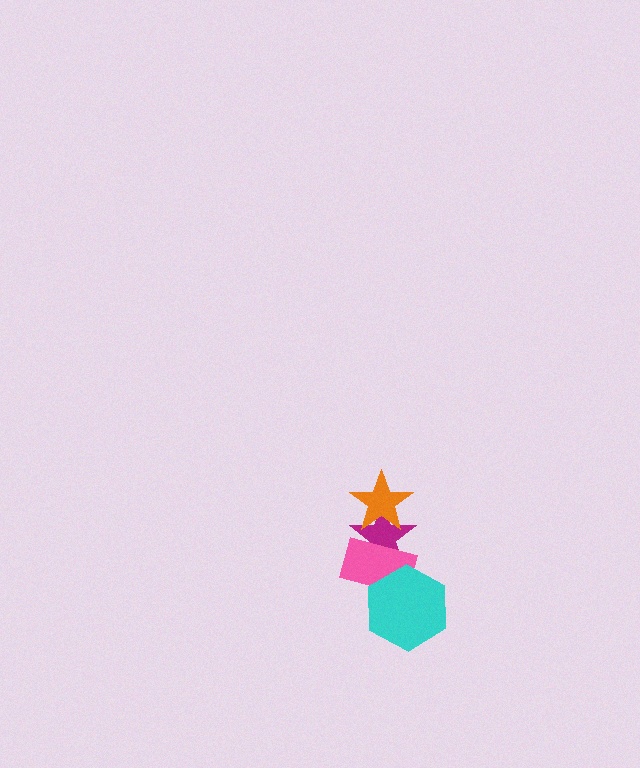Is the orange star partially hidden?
No, no other shape covers it.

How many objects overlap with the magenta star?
2 objects overlap with the magenta star.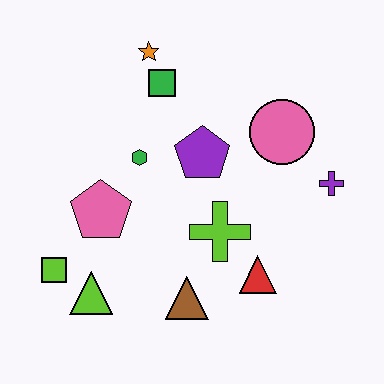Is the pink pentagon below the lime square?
No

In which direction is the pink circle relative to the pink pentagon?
The pink circle is to the right of the pink pentagon.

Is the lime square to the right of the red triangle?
No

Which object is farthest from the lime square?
The purple cross is farthest from the lime square.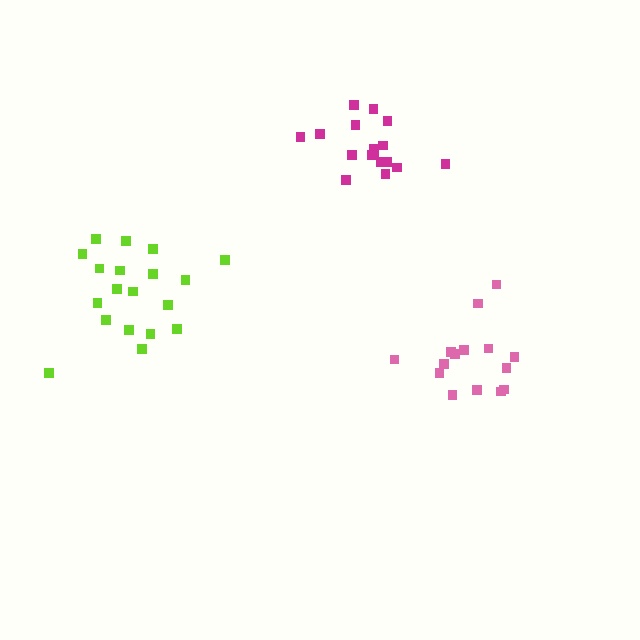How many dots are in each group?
Group 1: 19 dots, Group 2: 15 dots, Group 3: 17 dots (51 total).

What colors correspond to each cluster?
The clusters are colored: lime, pink, magenta.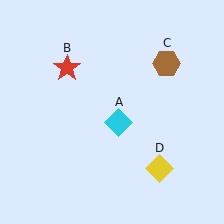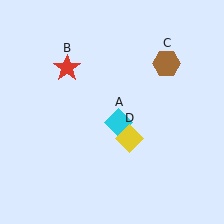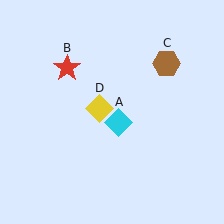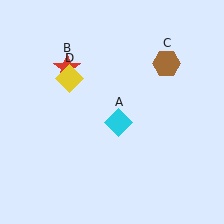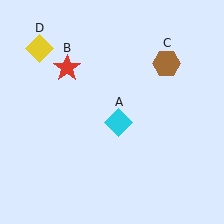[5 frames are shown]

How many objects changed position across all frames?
1 object changed position: yellow diamond (object D).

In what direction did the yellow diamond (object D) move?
The yellow diamond (object D) moved up and to the left.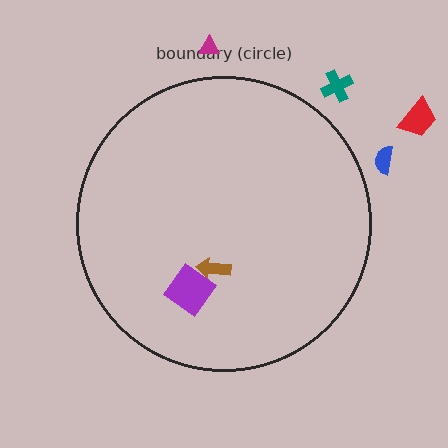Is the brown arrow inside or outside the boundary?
Inside.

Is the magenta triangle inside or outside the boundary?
Outside.